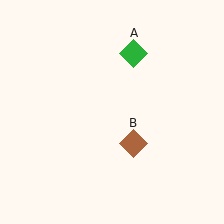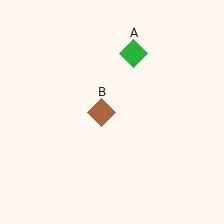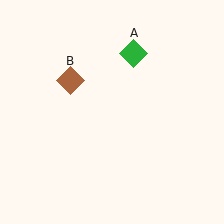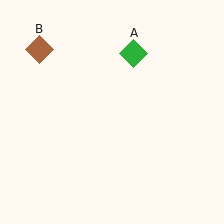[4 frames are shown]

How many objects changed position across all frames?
1 object changed position: brown diamond (object B).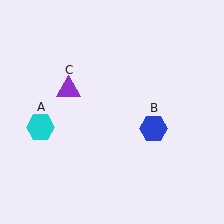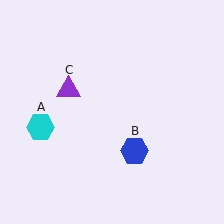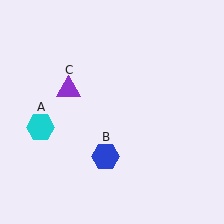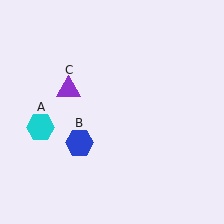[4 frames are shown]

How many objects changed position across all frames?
1 object changed position: blue hexagon (object B).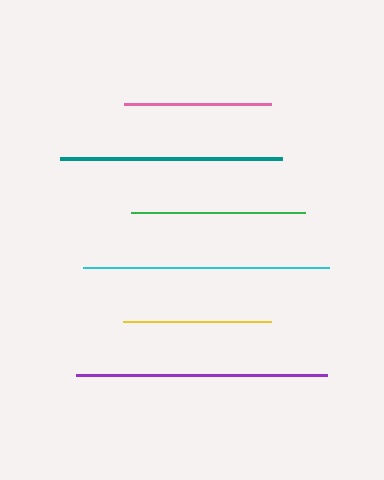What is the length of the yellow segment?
The yellow segment is approximately 148 pixels long.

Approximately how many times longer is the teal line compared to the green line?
The teal line is approximately 1.3 times the length of the green line.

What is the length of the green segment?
The green segment is approximately 174 pixels long.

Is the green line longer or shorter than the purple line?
The purple line is longer than the green line.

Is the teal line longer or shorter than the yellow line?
The teal line is longer than the yellow line.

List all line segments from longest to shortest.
From longest to shortest: purple, cyan, teal, green, yellow, pink.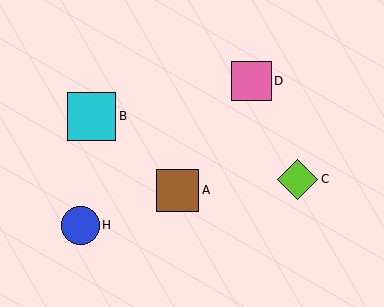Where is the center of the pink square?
The center of the pink square is at (251, 81).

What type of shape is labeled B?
Shape B is a cyan square.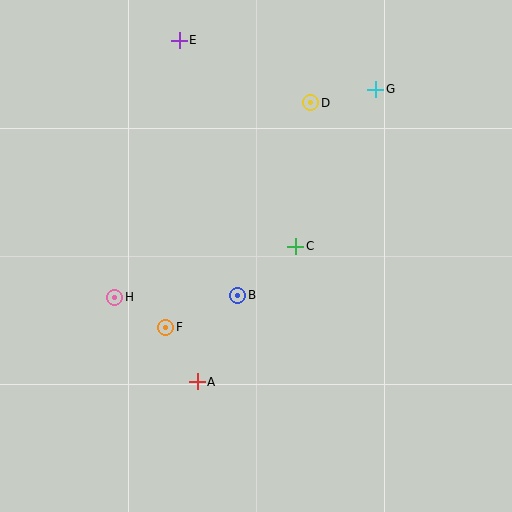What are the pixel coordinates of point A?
Point A is at (197, 382).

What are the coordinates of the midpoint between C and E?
The midpoint between C and E is at (238, 143).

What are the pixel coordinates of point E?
Point E is at (179, 40).